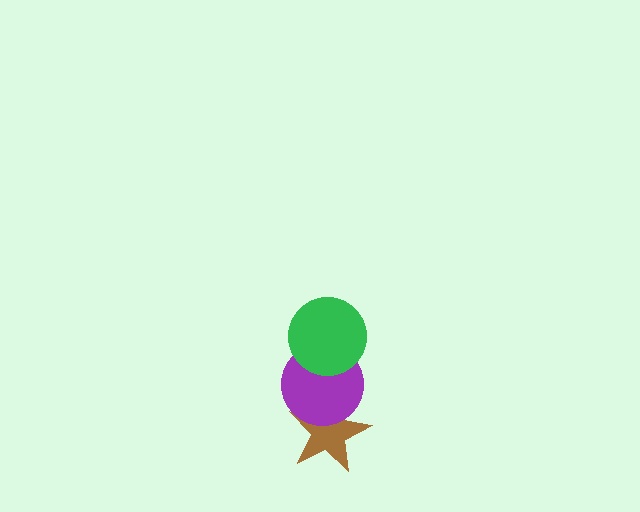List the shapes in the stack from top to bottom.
From top to bottom: the green circle, the purple circle, the brown star.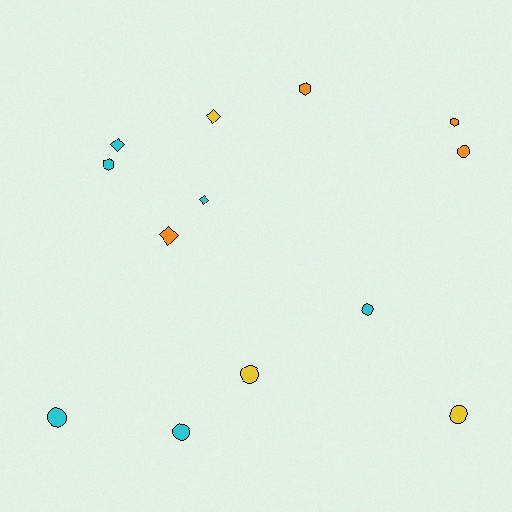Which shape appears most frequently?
Circle, with 6 objects.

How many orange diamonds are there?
There is 1 orange diamond.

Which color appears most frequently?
Cyan, with 6 objects.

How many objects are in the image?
There are 13 objects.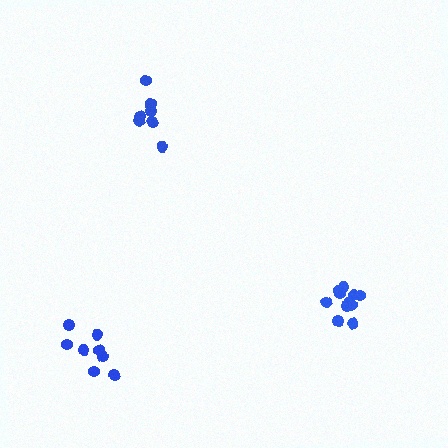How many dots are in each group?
Group 1: 8 dots, Group 2: 8 dots, Group 3: 11 dots (27 total).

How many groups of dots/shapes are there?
There are 3 groups.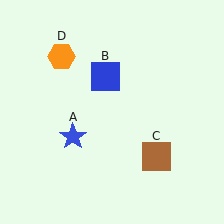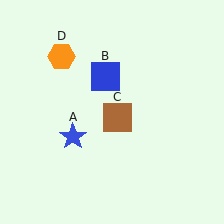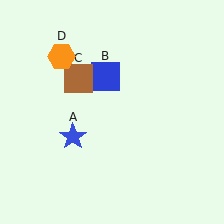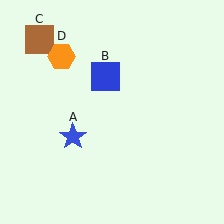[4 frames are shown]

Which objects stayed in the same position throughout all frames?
Blue star (object A) and blue square (object B) and orange hexagon (object D) remained stationary.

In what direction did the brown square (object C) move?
The brown square (object C) moved up and to the left.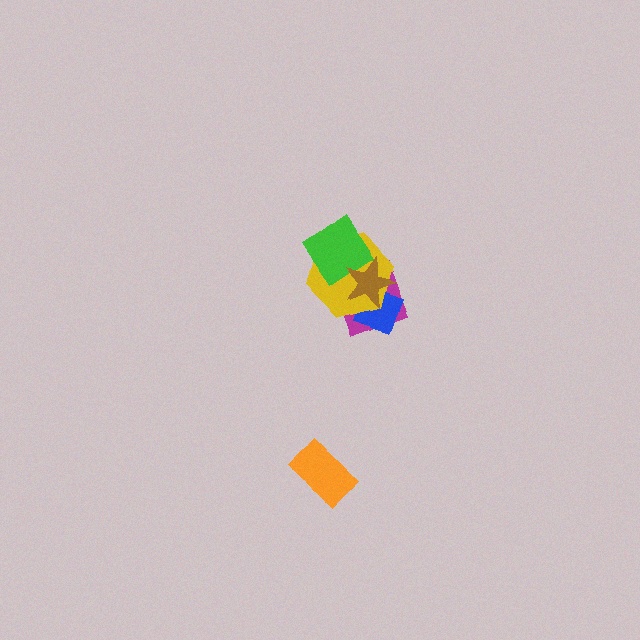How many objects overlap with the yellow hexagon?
4 objects overlap with the yellow hexagon.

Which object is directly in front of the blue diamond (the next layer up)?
The yellow hexagon is directly in front of the blue diamond.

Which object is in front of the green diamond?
The brown star is in front of the green diamond.